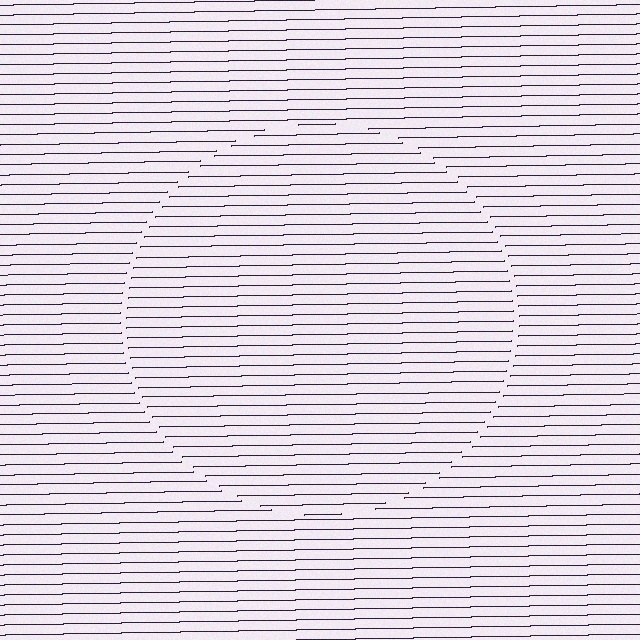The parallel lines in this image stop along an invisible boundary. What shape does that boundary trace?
An illusory circle. The interior of the shape contains the same grating, shifted by half a period — the contour is defined by the phase discontinuity where line-ends from the inner and outer gratings abut.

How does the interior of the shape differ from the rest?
The interior of the shape contains the same grating, shifted by half a period — the contour is defined by the phase discontinuity where line-ends from the inner and outer gratings abut.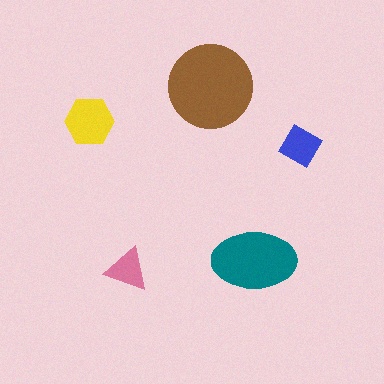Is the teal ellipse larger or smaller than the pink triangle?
Larger.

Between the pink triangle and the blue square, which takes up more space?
The blue square.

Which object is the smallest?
The pink triangle.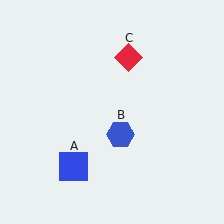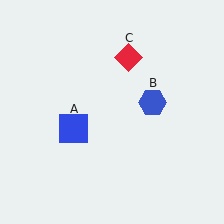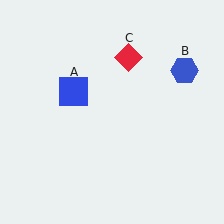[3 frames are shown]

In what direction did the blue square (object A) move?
The blue square (object A) moved up.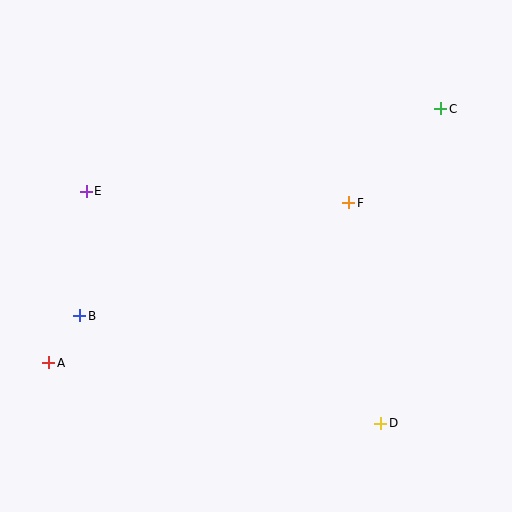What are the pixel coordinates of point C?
Point C is at (441, 109).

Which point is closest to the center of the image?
Point F at (349, 203) is closest to the center.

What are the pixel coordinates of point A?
Point A is at (49, 363).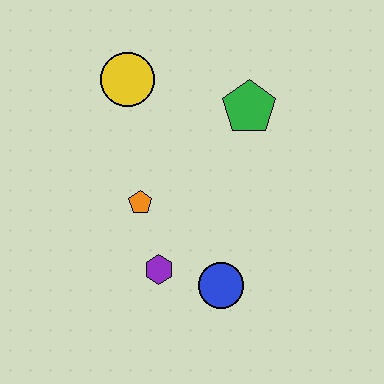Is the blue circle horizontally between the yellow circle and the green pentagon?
Yes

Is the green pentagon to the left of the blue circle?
No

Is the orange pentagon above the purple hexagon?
Yes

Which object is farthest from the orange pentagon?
The green pentagon is farthest from the orange pentagon.